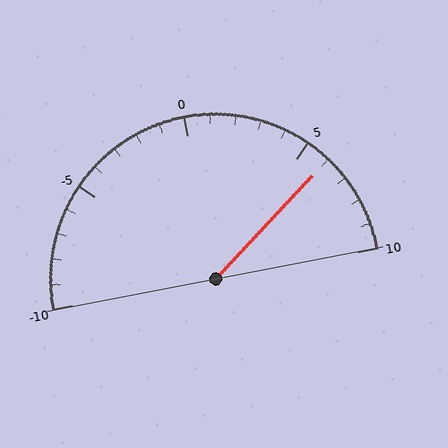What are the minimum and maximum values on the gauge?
The gauge ranges from -10 to 10.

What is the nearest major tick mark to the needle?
The nearest major tick mark is 5.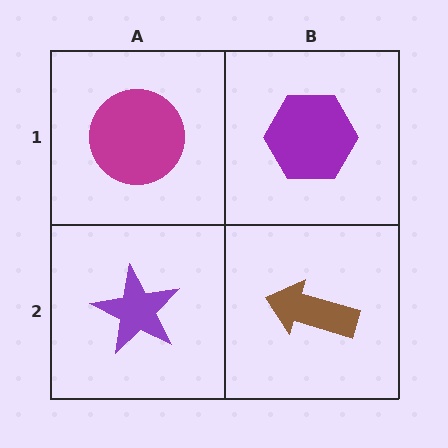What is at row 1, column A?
A magenta circle.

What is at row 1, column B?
A purple hexagon.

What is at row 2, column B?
A brown arrow.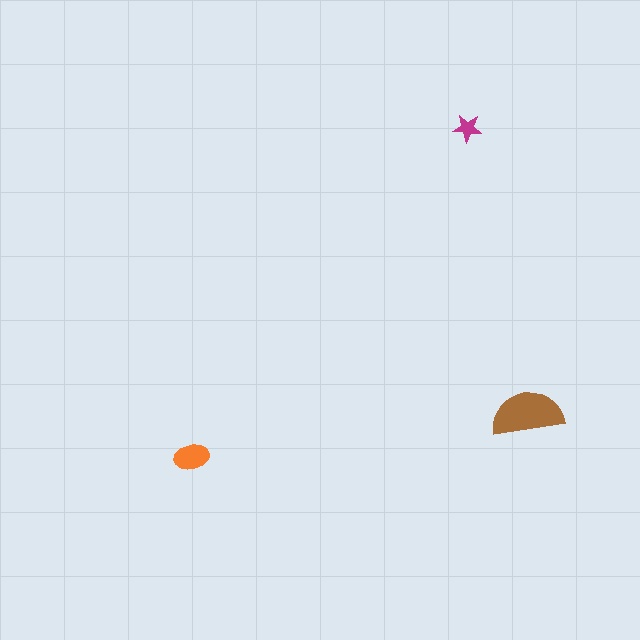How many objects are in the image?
There are 3 objects in the image.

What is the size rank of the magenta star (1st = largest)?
3rd.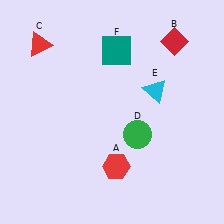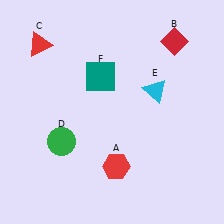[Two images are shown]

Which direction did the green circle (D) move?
The green circle (D) moved left.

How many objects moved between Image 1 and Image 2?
2 objects moved between the two images.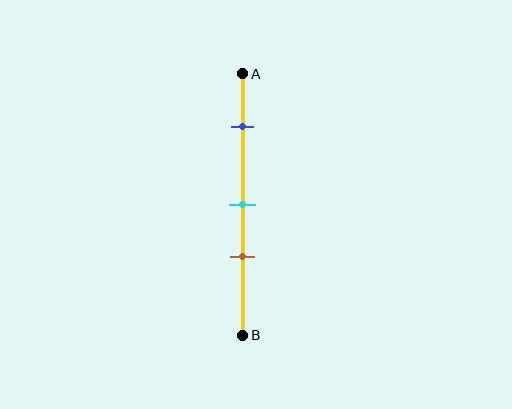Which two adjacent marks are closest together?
The cyan and brown marks are the closest adjacent pair.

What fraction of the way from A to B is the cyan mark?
The cyan mark is approximately 50% (0.5) of the way from A to B.